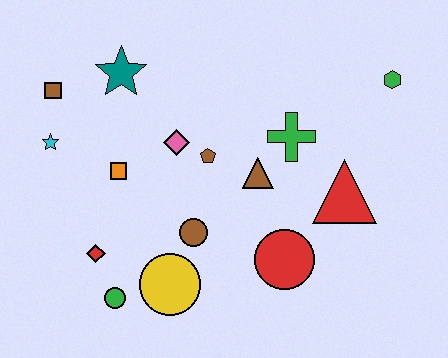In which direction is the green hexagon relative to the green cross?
The green hexagon is to the right of the green cross.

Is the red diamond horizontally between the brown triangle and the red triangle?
No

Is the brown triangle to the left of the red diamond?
No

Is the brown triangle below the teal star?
Yes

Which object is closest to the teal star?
The brown square is closest to the teal star.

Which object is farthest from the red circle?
The brown square is farthest from the red circle.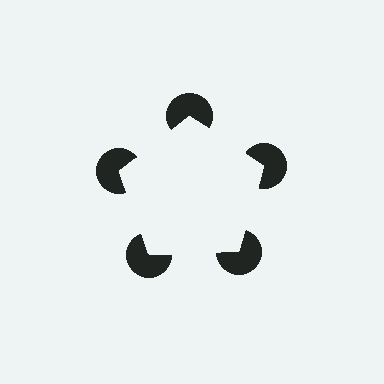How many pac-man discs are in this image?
There are 5 — one at each vertex of the illusory pentagon.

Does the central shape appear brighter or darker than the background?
It typically appears slightly brighter than the background, even though no actual brightness change is drawn.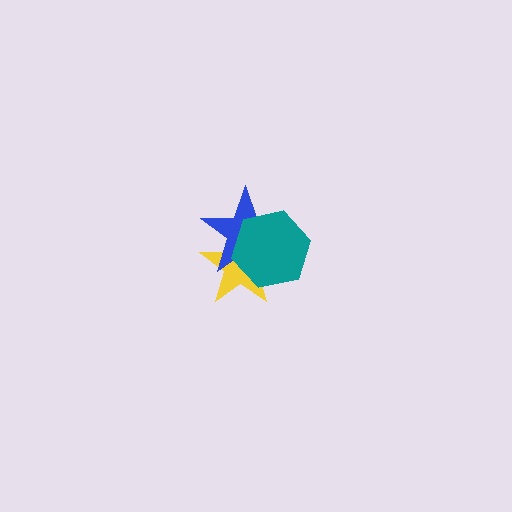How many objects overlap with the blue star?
2 objects overlap with the blue star.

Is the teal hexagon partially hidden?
No, no other shape covers it.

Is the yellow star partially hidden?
Yes, it is partially covered by another shape.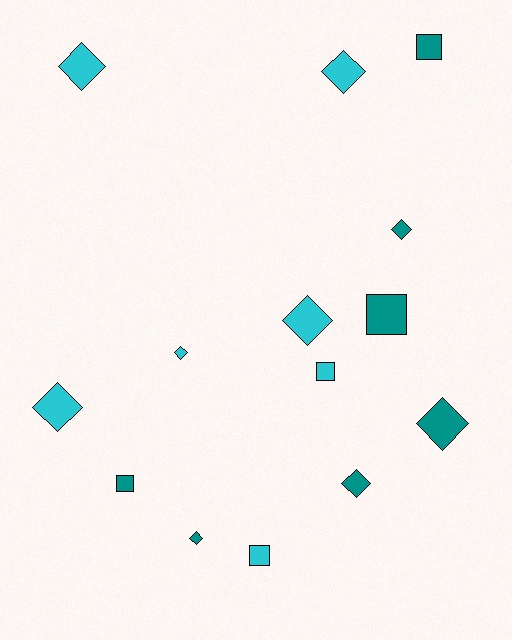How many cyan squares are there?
There are 2 cyan squares.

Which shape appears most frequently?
Diamond, with 9 objects.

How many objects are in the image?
There are 14 objects.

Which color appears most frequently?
Teal, with 7 objects.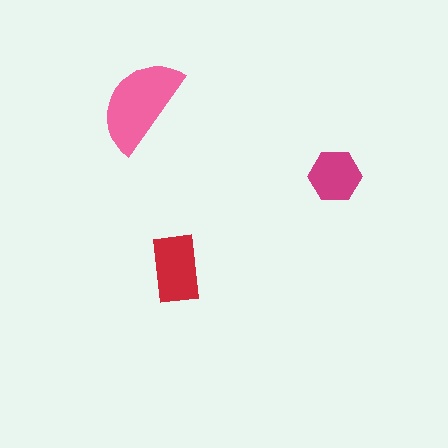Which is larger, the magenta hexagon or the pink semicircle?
The pink semicircle.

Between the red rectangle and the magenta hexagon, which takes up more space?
The red rectangle.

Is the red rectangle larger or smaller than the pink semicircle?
Smaller.